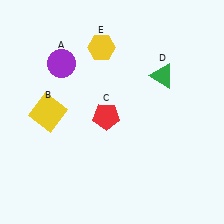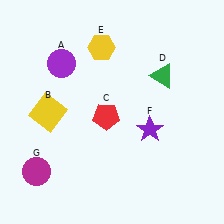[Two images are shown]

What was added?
A purple star (F), a magenta circle (G) were added in Image 2.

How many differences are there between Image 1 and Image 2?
There are 2 differences between the two images.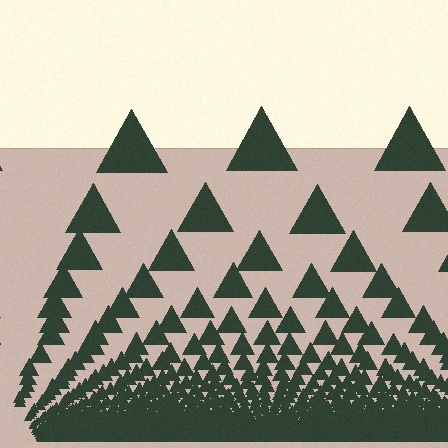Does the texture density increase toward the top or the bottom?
Density increases toward the bottom.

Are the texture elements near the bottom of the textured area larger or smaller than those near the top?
Smaller. The gradient is inverted — elements near the bottom are smaller and denser.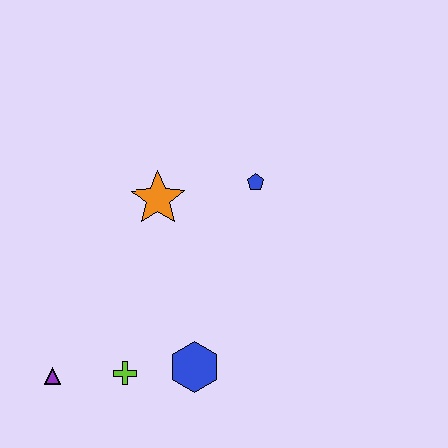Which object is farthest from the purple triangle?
The blue pentagon is farthest from the purple triangle.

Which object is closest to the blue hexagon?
The lime cross is closest to the blue hexagon.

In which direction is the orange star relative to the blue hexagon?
The orange star is above the blue hexagon.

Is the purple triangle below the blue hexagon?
Yes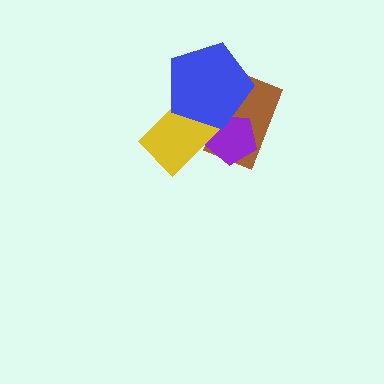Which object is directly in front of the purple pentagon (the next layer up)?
The yellow rectangle is directly in front of the purple pentagon.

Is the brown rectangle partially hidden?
Yes, it is partially covered by another shape.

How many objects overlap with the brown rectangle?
3 objects overlap with the brown rectangle.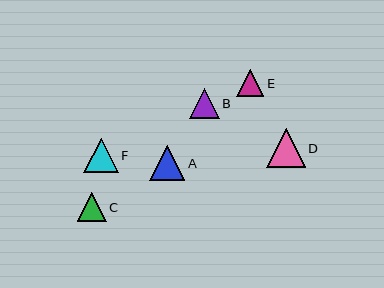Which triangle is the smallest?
Triangle E is the smallest with a size of approximately 27 pixels.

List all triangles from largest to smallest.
From largest to smallest: D, A, F, B, C, E.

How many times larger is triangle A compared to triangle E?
Triangle A is approximately 1.3 times the size of triangle E.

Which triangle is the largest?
Triangle D is the largest with a size of approximately 39 pixels.